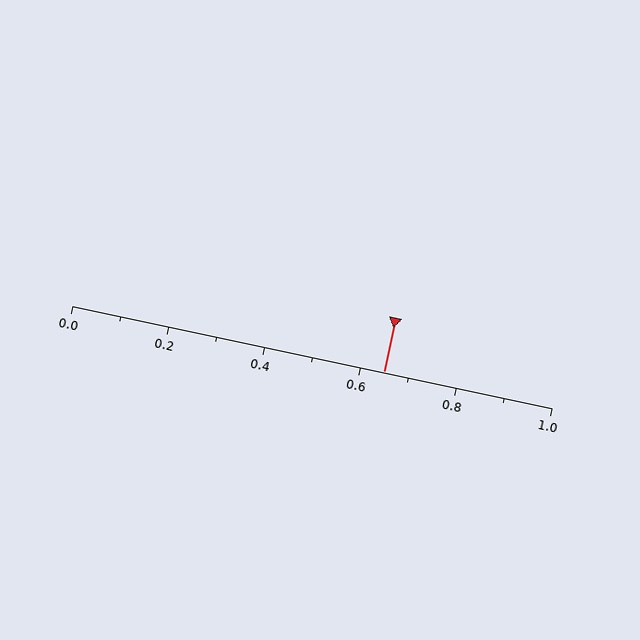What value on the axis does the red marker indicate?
The marker indicates approximately 0.65.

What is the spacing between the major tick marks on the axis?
The major ticks are spaced 0.2 apart.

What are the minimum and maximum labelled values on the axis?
The axis runs from 0.0 to 1.0.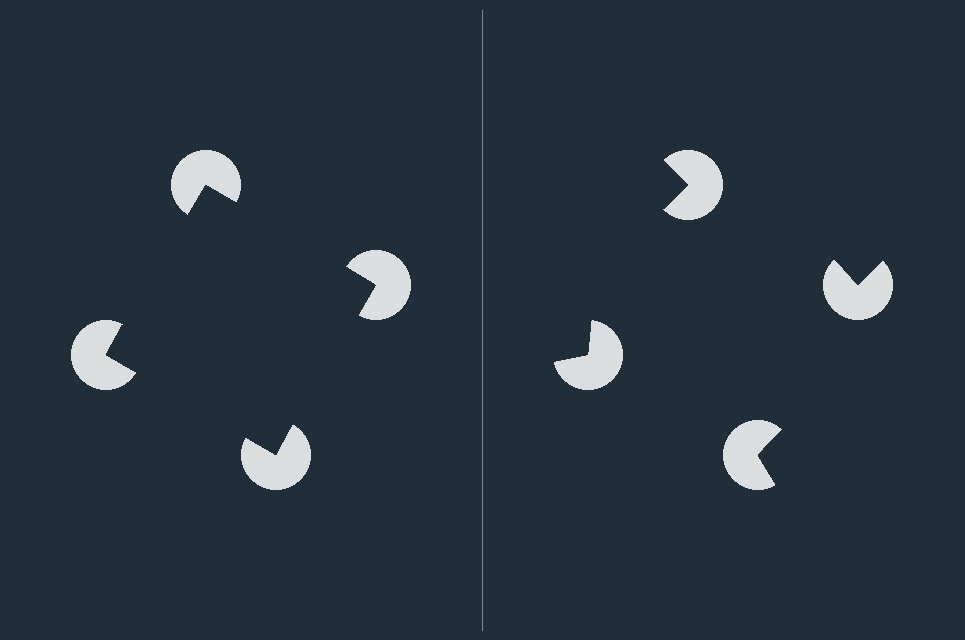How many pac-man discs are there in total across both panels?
8 — 4 on each side.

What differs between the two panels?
The pac-man discs are positioned identically on both sides; only the wedge orientations differ. On the left they align to a square; on the right they are misaligned.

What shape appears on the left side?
An illusory square.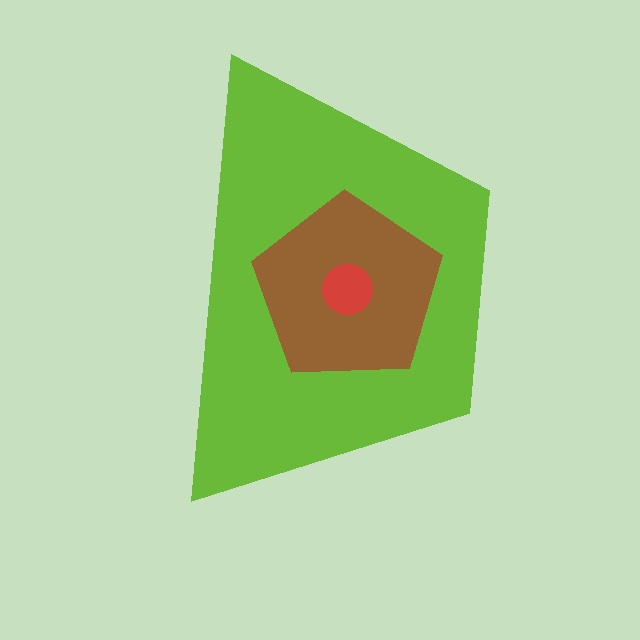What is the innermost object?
The red circle.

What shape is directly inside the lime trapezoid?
The brown pentagon.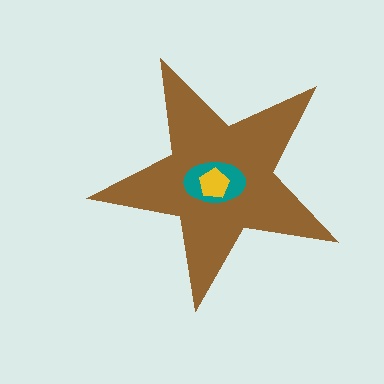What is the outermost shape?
The brown star.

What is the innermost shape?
The yellow pentagon.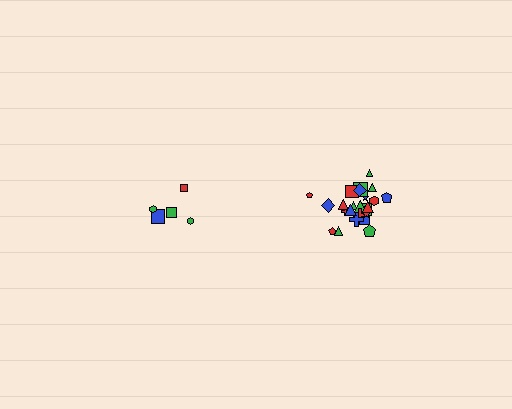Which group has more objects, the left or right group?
The right group.